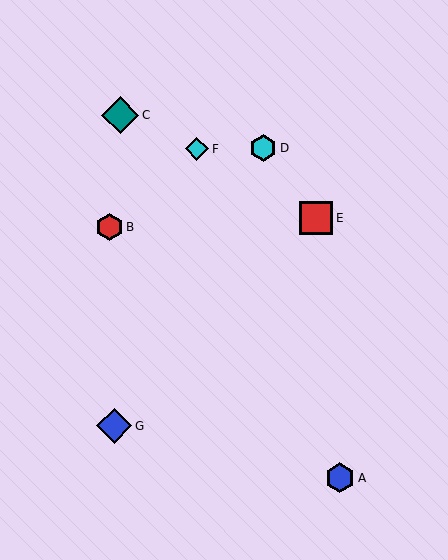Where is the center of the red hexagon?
The center of the red hexagon is at (109, 227).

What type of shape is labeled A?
Shape A is a blue hexagon.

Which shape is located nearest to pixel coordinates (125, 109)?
The teal diamond (labeled C) at (120, 115) is nearest to that location.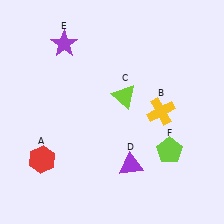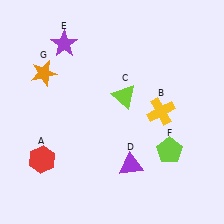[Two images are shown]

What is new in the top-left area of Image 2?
An orange star (G) was added in the top-left area of Image 2.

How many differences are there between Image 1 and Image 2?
There is 1 difference between the two images.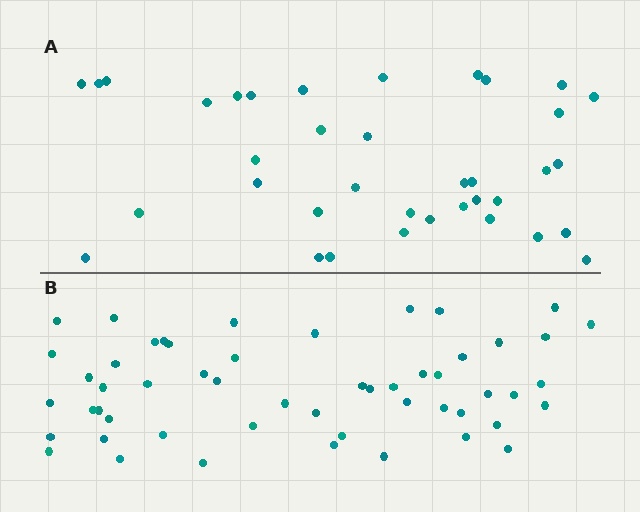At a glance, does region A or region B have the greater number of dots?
Region B (the bottom region) has more dots.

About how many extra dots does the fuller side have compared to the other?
Region B has approximately 15 more dots than region A.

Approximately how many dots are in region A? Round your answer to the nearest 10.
About 40 dots. (The exact count is 37, which rounds to 40.)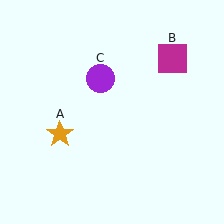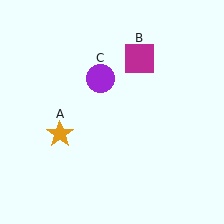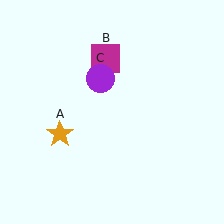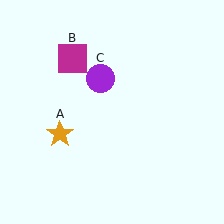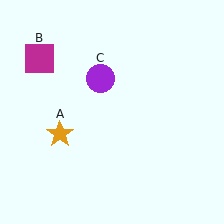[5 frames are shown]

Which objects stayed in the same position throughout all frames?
Orange star (object A) and purple circle (object C) remained stationary.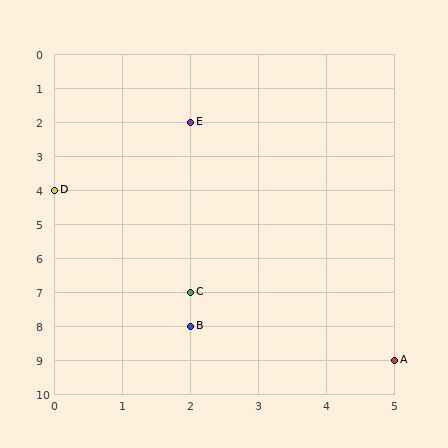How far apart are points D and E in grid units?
Points D and E are 2 columns and 2 rows apart (about 2.8 grid units diagonally).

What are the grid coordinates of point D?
Point D is at grid coordinates (0, 4).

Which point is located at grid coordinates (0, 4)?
Point D is at (0, 4).